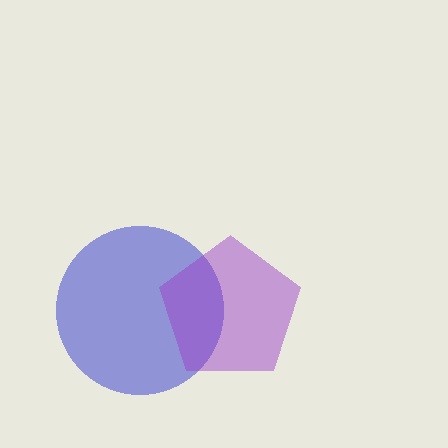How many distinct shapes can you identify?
There are 2 distinct shapes: a blue circle, a purple pentagon.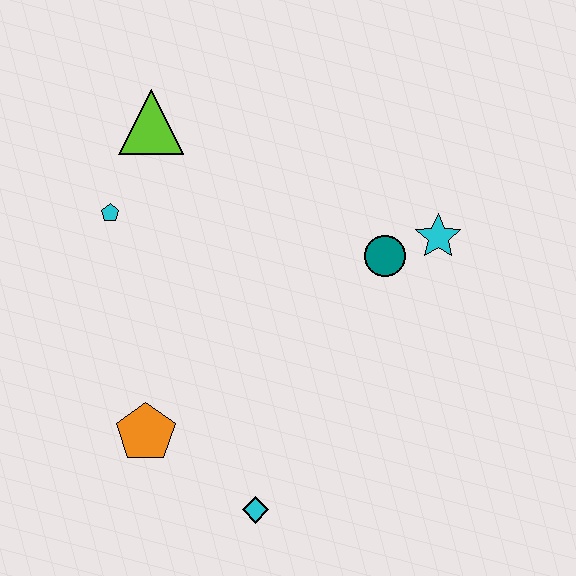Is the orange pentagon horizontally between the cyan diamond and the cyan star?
No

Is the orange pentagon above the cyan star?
No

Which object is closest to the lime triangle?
The cyan pentagon is closest to the lime triangle.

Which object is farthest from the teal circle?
The orange pentagon is farthest from the teal circle.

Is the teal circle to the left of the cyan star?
Yes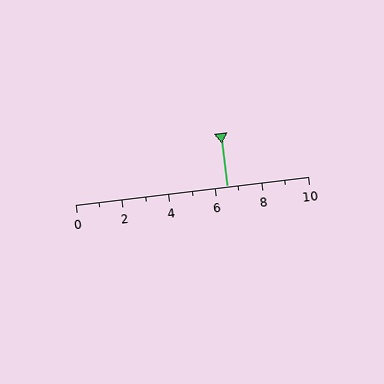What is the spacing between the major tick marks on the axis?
The major ticks are spaced 2 apart.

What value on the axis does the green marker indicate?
The marker indicates approximately 6.5.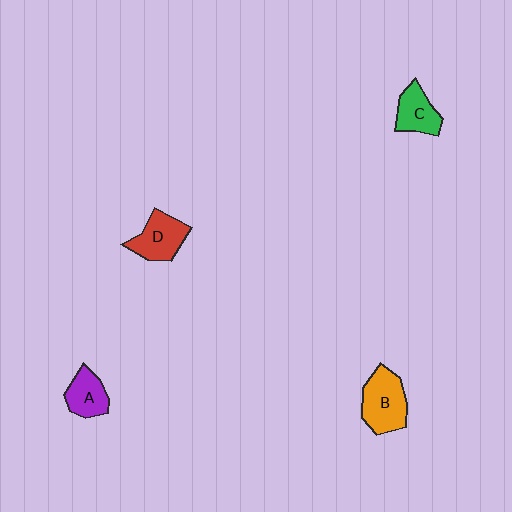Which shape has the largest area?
Shape B (orange).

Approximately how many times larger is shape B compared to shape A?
Approximately 1.5 times.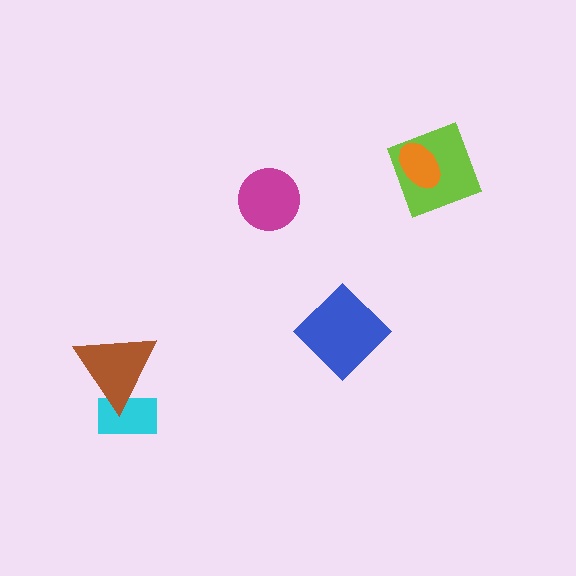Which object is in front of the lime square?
The orange ellipse is in front of the lime square.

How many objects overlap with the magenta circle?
0 objects overlap with the magenta circle.